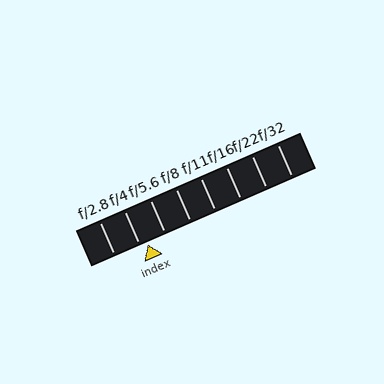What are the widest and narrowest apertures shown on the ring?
The widest aperture shown is f/2.8 and the narrowest is f/32.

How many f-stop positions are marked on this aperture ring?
There are 8 f-stop positions marked.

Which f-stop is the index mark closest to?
The index mark is closest to f/4.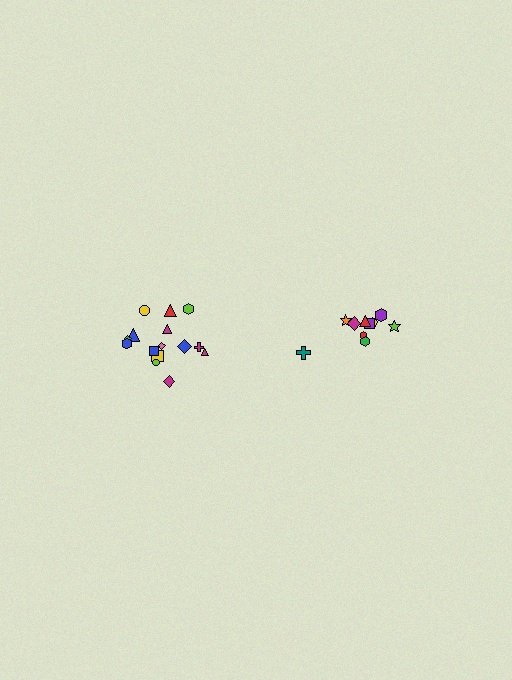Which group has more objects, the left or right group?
The left group.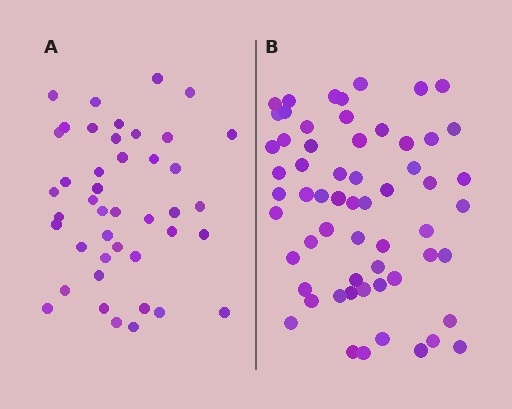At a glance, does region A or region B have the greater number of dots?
Region B (the right region) has more dots.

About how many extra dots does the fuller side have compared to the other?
Region B has approximately 15 more dots than region A.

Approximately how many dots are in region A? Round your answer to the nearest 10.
About 40 dots. (The exact count is 43, which rounds to 40.)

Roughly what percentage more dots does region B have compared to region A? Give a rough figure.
About 40% more.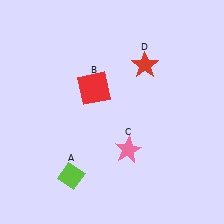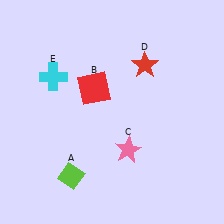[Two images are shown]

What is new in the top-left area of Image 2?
A cyan cross (E) was added in the top-left area of Image 2.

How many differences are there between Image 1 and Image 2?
There is 1 difference between the two images.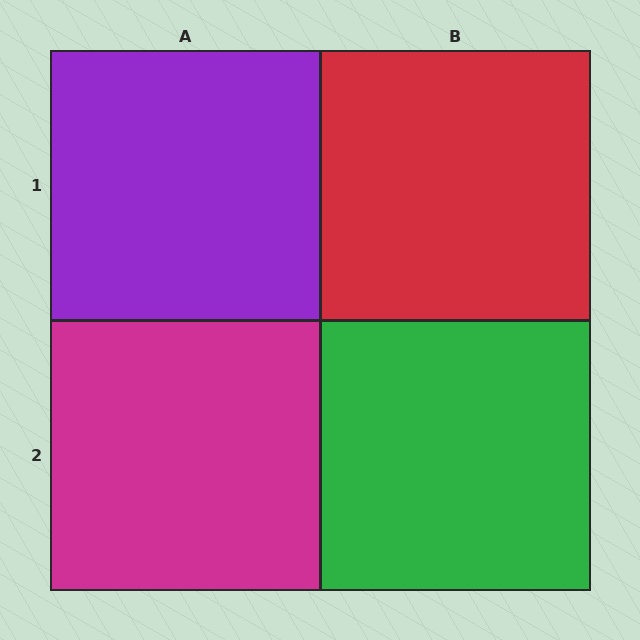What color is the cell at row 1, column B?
Red.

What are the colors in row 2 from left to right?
Magenta, green.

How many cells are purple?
1 cell is purple.